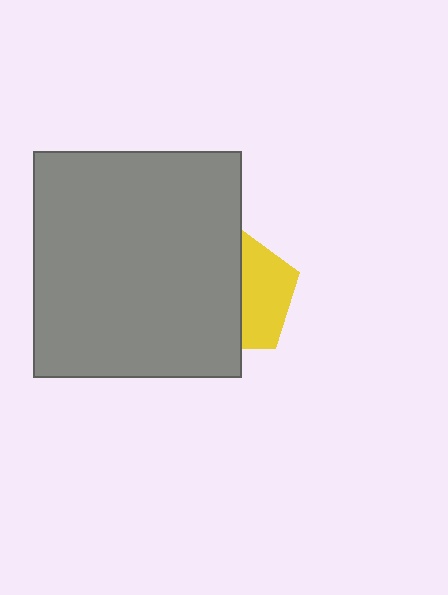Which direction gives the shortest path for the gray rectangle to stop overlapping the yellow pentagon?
Moving left gives the shortest separation.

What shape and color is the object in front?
The object in front is a gray rectangle.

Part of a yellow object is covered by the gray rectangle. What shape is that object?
It is a pentagon.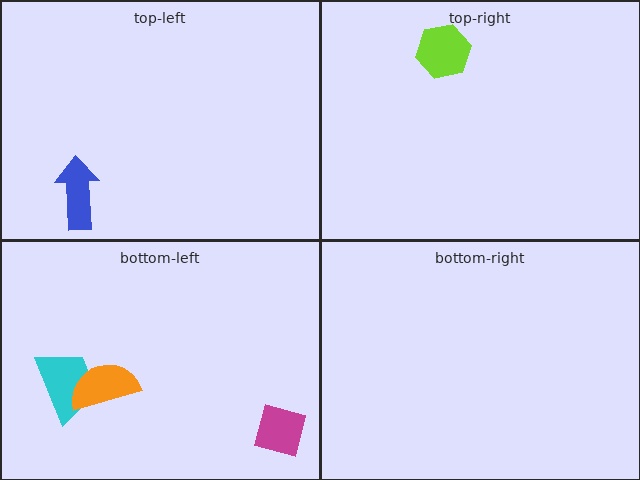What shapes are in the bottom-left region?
The magenta square, the cyan trapezoid, the orange semicircle.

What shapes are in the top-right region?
The lime hexagon.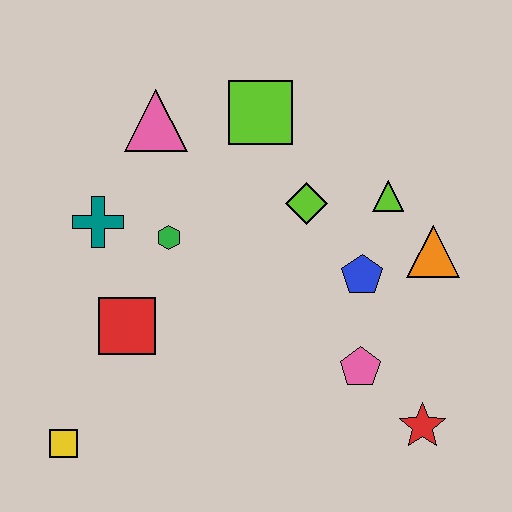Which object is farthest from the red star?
The pink triangle is farthest from the red star.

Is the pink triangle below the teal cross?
No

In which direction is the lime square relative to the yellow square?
The lime square is above the yellow square.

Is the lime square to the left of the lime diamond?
Yes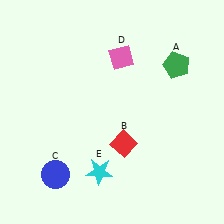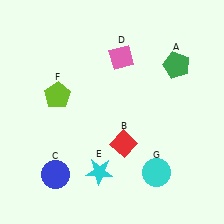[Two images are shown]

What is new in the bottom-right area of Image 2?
A cyan circle (G) was added in the bottom-right area of Image 2.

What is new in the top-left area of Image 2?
A lime pentagon (F) was added in the top-left area of Image 2.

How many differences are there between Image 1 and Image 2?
There are 2 differences between the two images.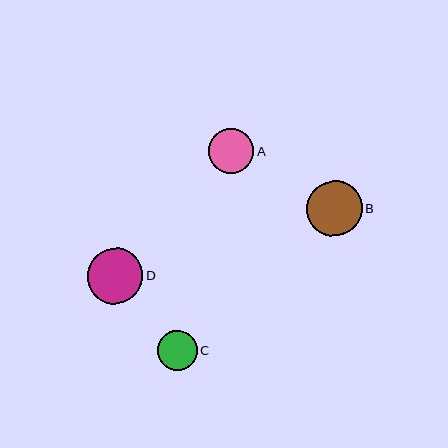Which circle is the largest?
Circle D is the largest with a size of approximately 56 pixels.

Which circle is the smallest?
Circle C is the smallest with a size of approximately 40 pixels.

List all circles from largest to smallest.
From largest to smallest: D, B, A, C.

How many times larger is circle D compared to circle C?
Circle D is approximately 1.4 times the size of circle C.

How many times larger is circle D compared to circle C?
Circle D is approximately 1.4 times the size of circle C.